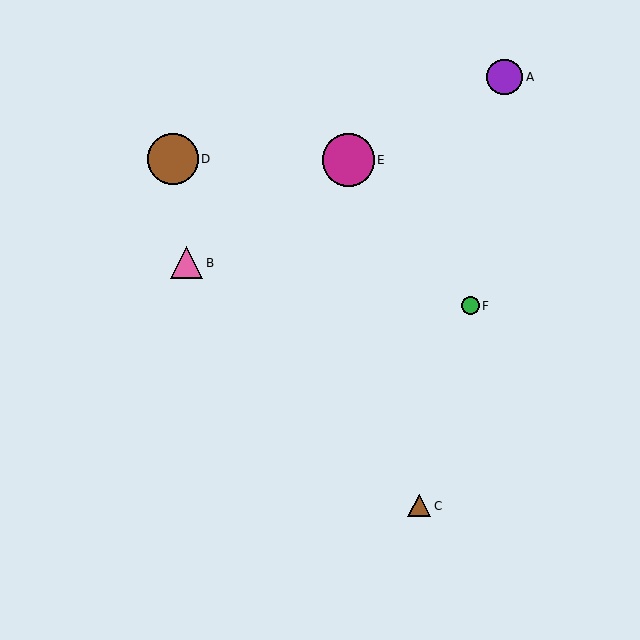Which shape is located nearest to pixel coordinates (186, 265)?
The pink triangle (labeled B) at (186, 263) is nearest to that location.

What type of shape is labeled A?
Shape A is a purple circle.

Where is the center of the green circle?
The center of the green circle is at (470, 306).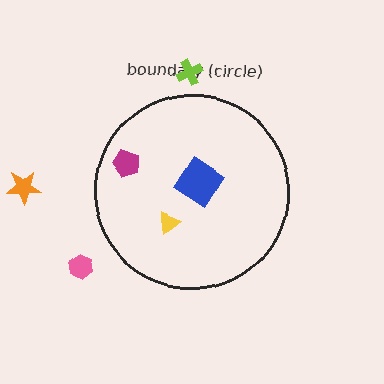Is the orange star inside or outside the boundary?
Outside.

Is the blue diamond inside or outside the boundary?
Inside.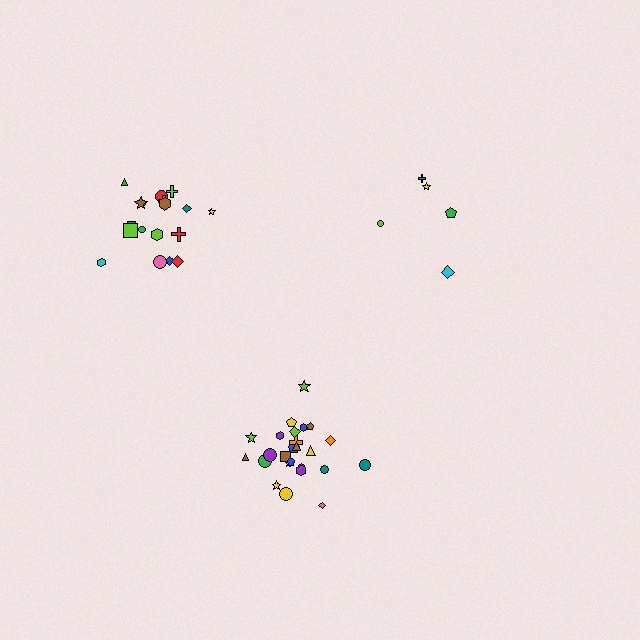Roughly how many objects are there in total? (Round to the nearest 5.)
Roughly 50 objects in total.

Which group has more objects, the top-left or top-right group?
The top-left group.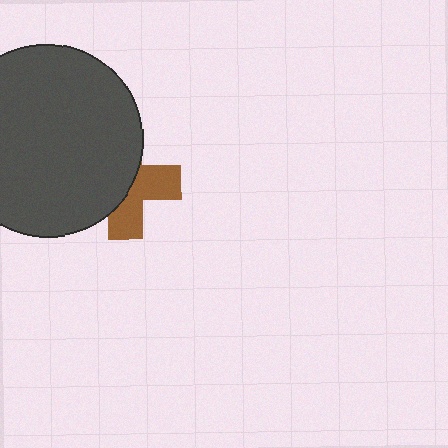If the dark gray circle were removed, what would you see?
You would see the complete brown cross.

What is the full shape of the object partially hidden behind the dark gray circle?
The partially hidden object is a brown cross.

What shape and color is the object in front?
The object in front is a dark gray circle.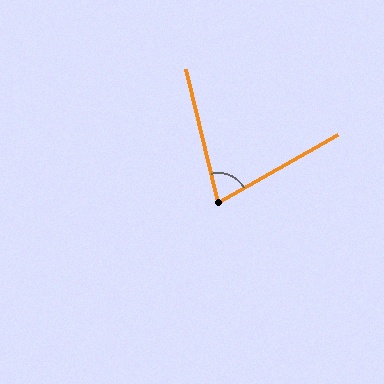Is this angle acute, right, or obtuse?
It is acute.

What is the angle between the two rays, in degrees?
Approximately 74 degrees.